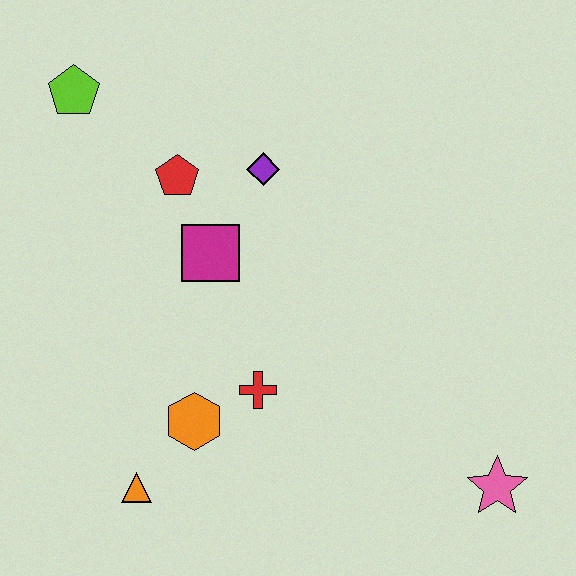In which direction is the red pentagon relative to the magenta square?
The red pentagon is above the magenta square.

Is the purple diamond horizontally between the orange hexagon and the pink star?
Yes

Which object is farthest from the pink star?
The lime pentagon is farthest from the pink star.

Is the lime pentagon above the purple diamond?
Yes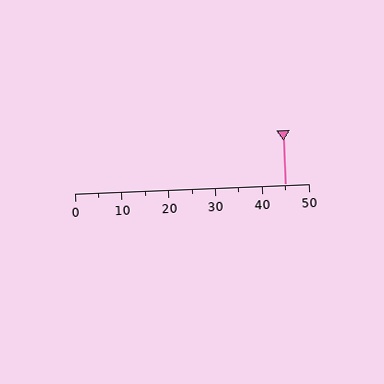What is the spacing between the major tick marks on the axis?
The major ticks are spaced 10 apart.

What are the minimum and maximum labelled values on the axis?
The axis runs from 0 to 50.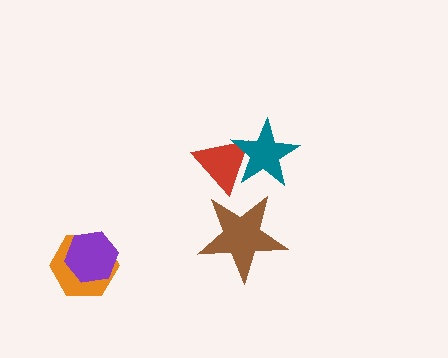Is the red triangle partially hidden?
Yes, it is partially covered by another shape.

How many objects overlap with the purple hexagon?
1 object overlaps with the purple hexagon.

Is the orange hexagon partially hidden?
Yes, it is partially covered by another shape.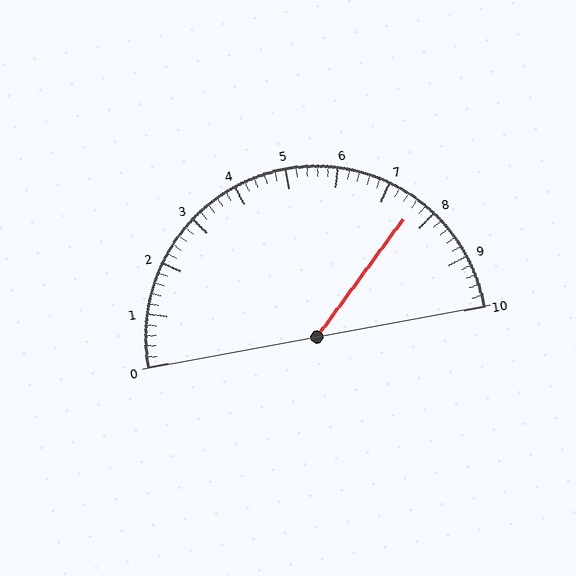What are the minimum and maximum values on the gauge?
The gauge ranges from 0 to 10.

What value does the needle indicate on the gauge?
The needle indicates approximately 7.6.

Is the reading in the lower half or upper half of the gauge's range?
The reading is in the upper half of the range (0 to 10).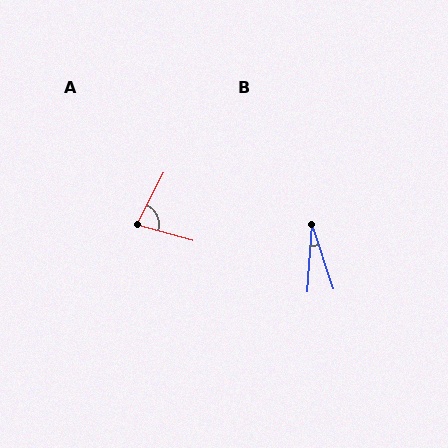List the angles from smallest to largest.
B (23°), A (78°).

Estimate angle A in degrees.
Approximately 78 degrees.